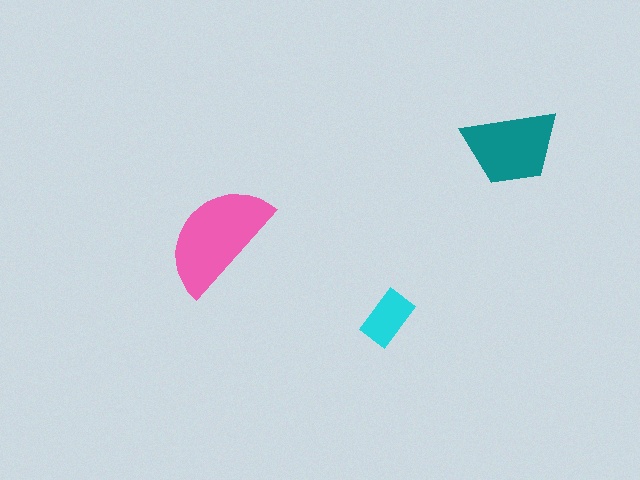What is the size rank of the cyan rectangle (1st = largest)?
3rd.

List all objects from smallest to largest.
The cyan rectangle, the teal trapezoid, the pink semicircle.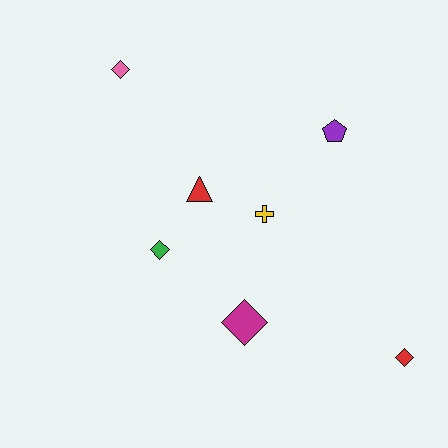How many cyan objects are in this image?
There are no cyan objects.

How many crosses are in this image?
There is 1 cross.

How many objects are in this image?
There are 7 objects.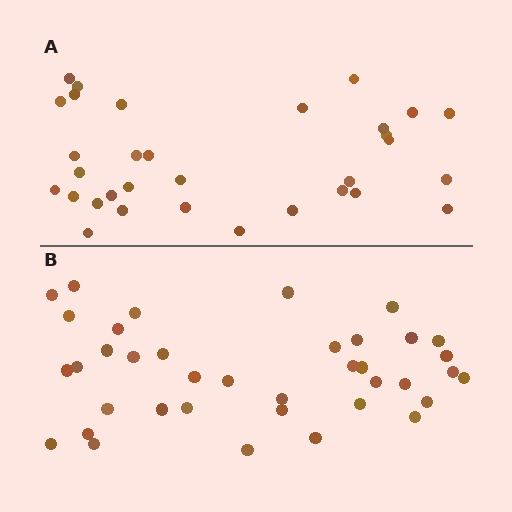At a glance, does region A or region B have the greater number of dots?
Region B (the bottom region) has more dots.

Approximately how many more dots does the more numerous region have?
Region B has about 6 more dots than region A.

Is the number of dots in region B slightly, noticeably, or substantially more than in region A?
Region B has only slightly more — the two regions are fairly close. The ratio is roughly 1.2 to 1.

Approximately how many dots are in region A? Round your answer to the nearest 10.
About 30 dots. (The exact count is 32, which rounds to 30.)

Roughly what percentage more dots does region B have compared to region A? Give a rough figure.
About 20% more.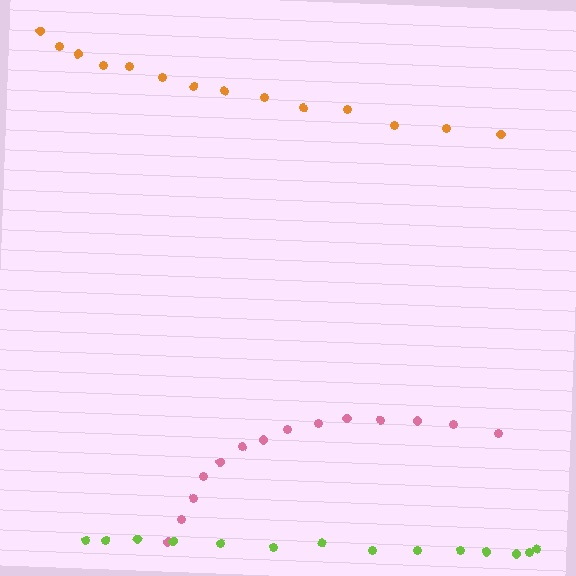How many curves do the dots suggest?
There are 3 distinct paths.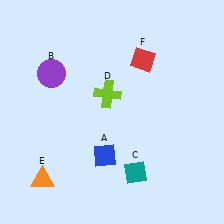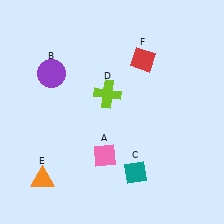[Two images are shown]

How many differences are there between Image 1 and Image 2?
There is 1 difference between the two images.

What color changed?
The diamond (A) changed from blue in Image 1 to pink in Image 2.